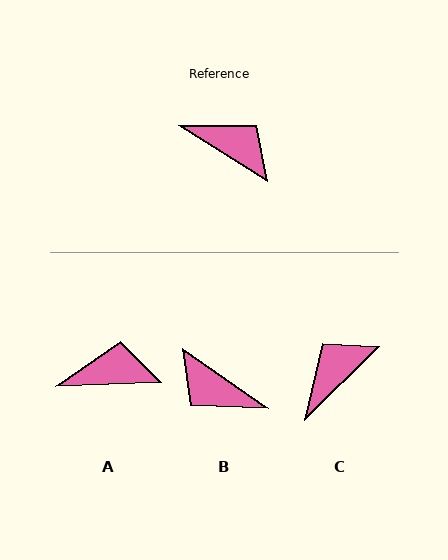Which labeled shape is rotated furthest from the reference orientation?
B, about 177 degrees away.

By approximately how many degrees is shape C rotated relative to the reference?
Approximately 77 degrees counter-clockwise.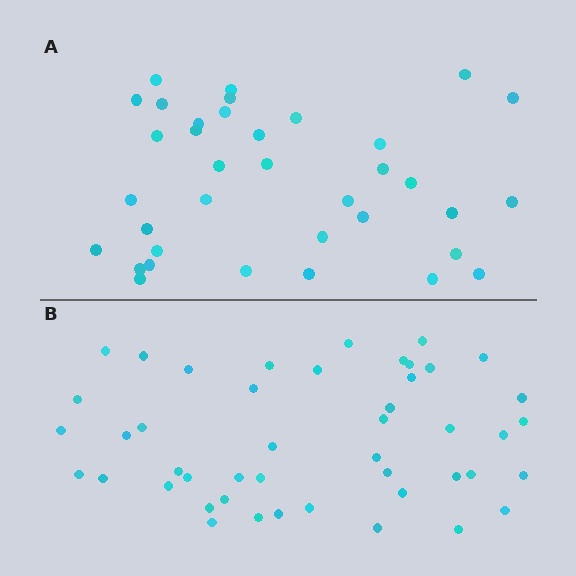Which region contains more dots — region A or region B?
Region B (the bottom region) has more dots.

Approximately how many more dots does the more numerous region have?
Region B has roughly 10 or so more dots than region A.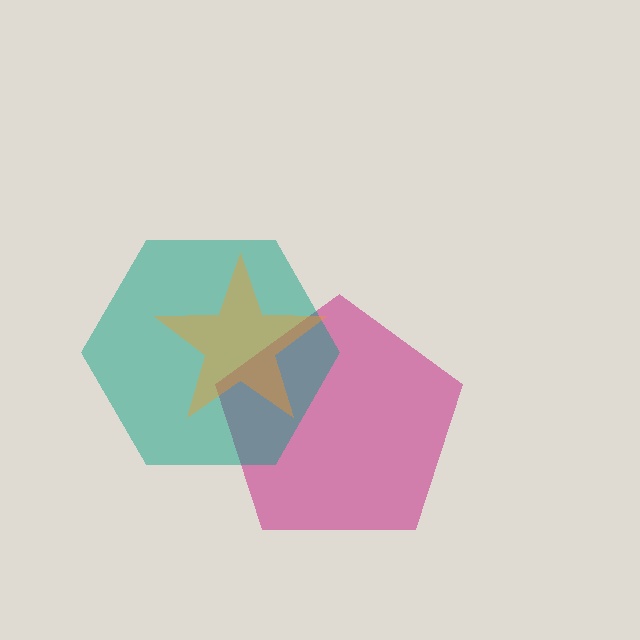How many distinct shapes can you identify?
There are 3 distinct shapes: a magenta pentagon, a teal hexagon, an orange star.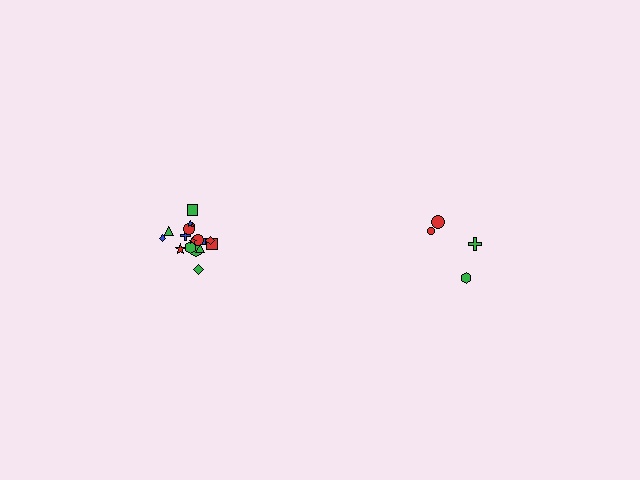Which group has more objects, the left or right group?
The left group.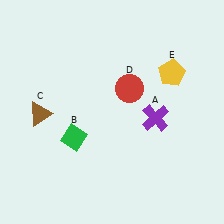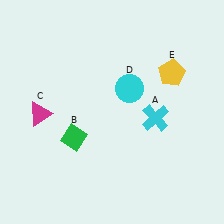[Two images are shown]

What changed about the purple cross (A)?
In Image 1, A is purple. In Image 2, it changed to cyan.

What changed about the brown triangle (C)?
In Image 1, C is brown. In Image 2, it changed to magenta.